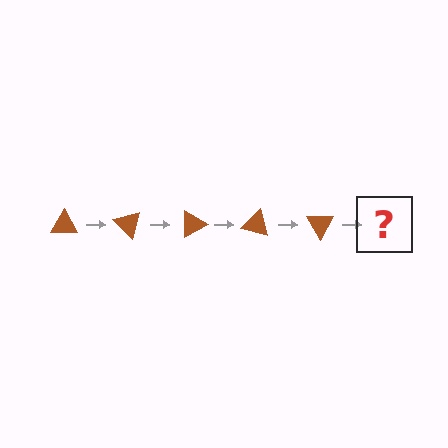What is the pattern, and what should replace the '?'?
The pattern is that the triangle rotates 45 degrees each step. The '?' should be a brown triangle rotated 225 degrees.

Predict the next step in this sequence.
The next step is a brown triangle rotated 225 degrees.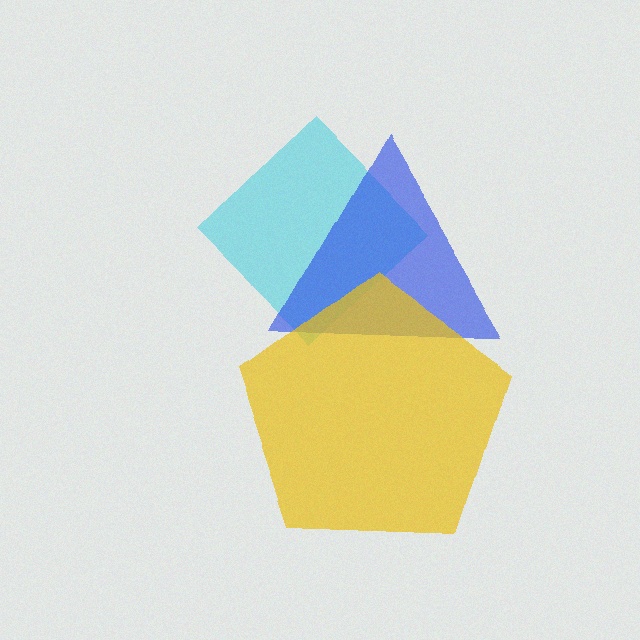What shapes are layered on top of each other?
The layered shapes are: a cyan diamond, a blue triangle, a yellow pentagon.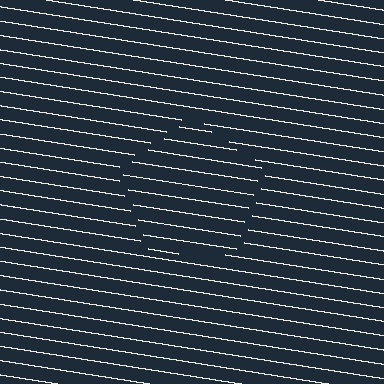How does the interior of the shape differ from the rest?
The interior of the shape contains the same grating, shifted by half a period — the contour is defined by the phase discontinuity where line-ends from the inner and outer gratings abut.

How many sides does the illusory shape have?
5 sides — the line-ends trace a pentagon.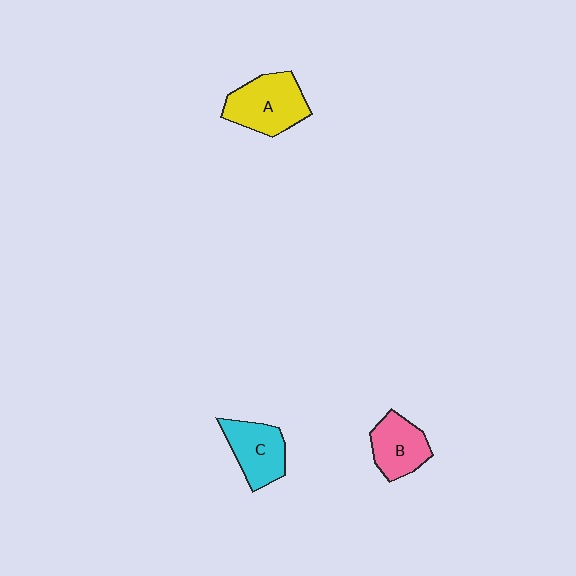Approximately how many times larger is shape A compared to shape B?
Approximately 1.3 times.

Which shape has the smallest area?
Shape B (pink).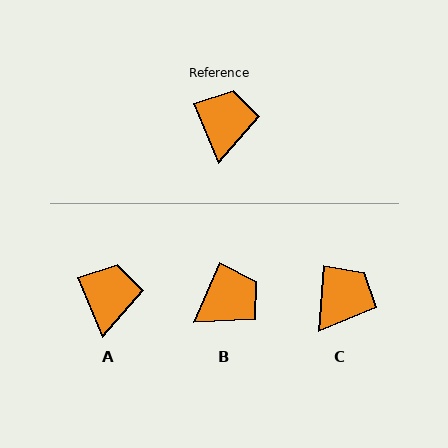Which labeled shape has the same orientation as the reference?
A.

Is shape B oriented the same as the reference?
No, it is off by about 46 degrees.